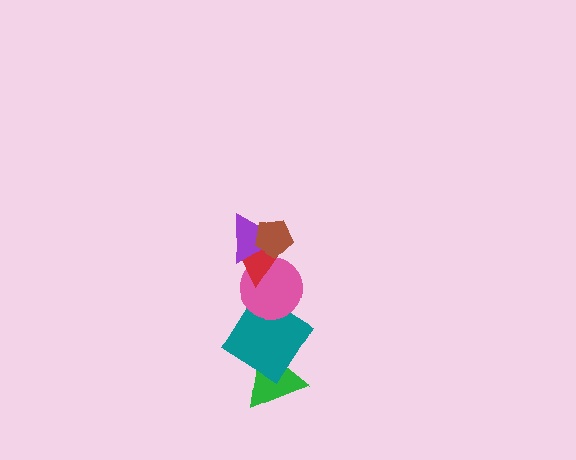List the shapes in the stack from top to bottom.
From top to bottom: the brown pentagon, the purple triangle, the red triangle, the pink circle, the teal diamond, the green triangle.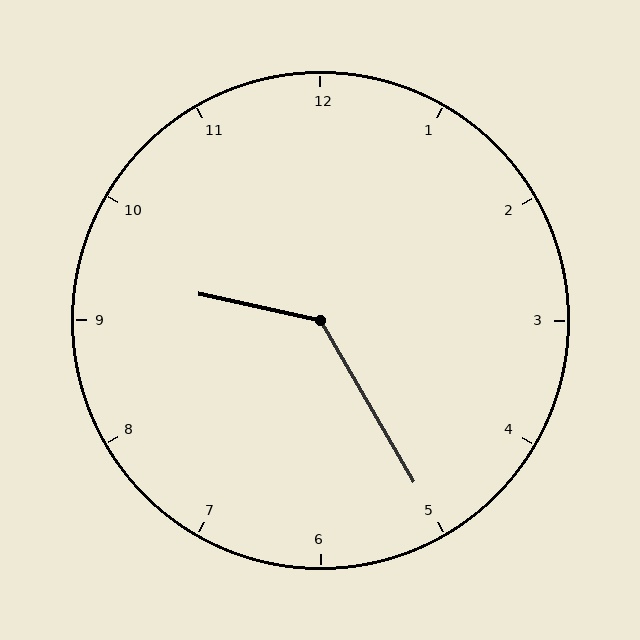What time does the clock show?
9:25.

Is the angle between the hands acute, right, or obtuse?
It is obtuse.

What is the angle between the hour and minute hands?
Approximately 132 degrees.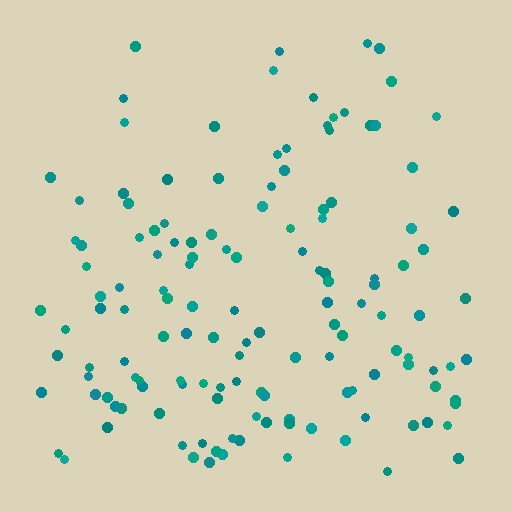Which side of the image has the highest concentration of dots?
The bottom.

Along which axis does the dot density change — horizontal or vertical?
Vertical.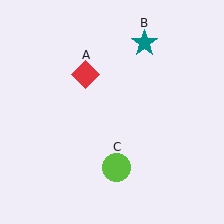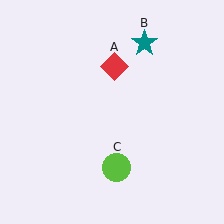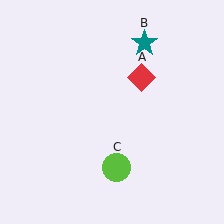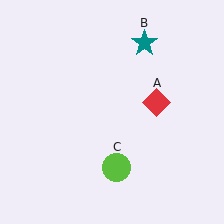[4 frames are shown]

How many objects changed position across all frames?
1 object changed position: red diamond (object A).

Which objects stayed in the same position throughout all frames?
Teal star (object B) and lime circle (object C) remained stationary.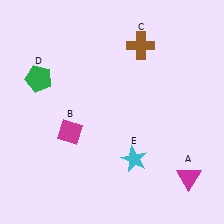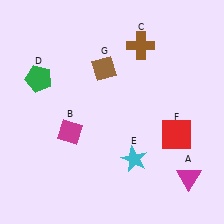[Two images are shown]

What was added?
A red square (F), a brown diamond (G) were added in Image 2.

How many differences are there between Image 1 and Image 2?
There are 2 differences between the two images.